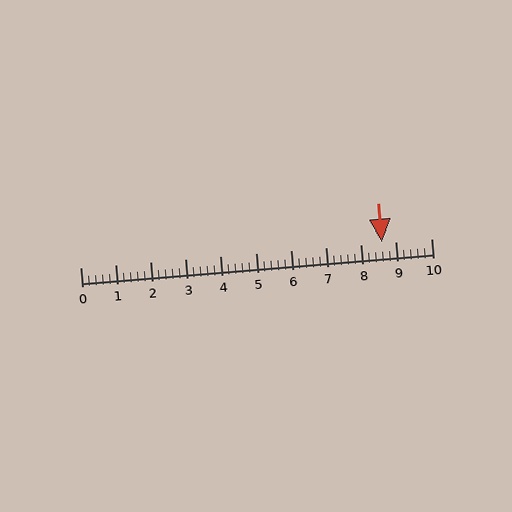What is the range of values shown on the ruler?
The ruler shows values from 0 to 10.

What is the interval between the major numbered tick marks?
The major tick marks are spaced 1 units apart.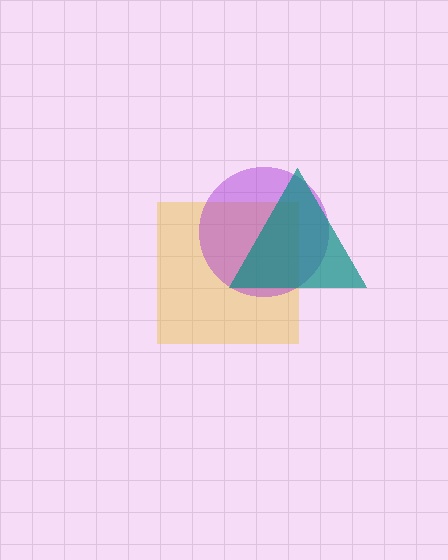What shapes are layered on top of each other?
The layered shapes are: a yellow square, a purple circle, a teal triangle.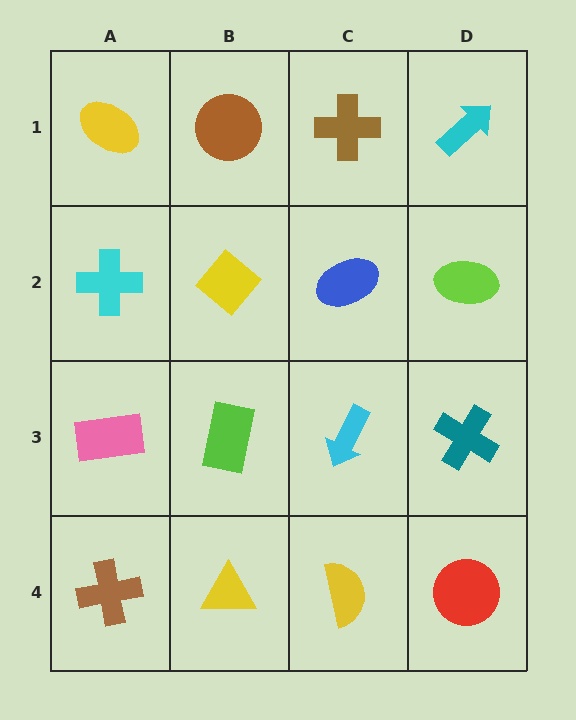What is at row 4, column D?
A red circle.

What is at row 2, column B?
A yellow diamond.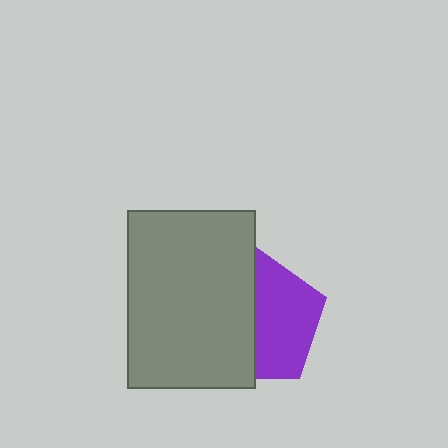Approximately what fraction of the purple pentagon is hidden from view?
Roughly 49% of the purple pentagon is hidden behind the gray rectangle.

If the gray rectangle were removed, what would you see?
You would see the complete purple pentagon.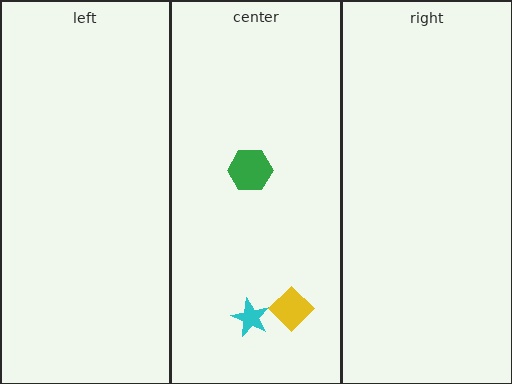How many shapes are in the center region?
3.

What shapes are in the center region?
The green hexagon, the cyan star, the yellow diamond.